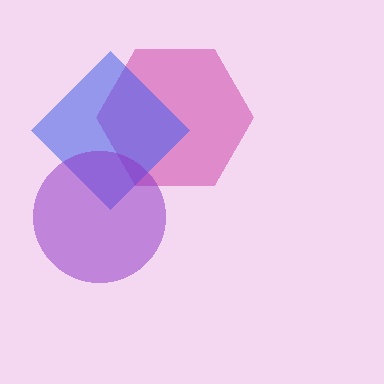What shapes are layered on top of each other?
The layered shapes are: a magenta hexagon, a blue diamond, a purple circle.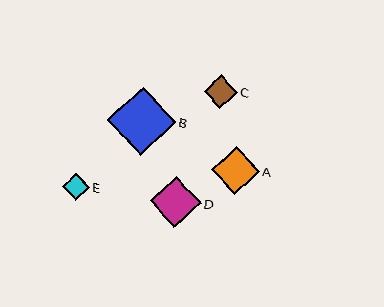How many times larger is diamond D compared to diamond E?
Diamond D is approximately 1.9 times the size of diamond E.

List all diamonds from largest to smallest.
From largest to smallest: B, D, A, C, E.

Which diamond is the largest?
Diamond B is the largest with a size of approximately 69 pixels.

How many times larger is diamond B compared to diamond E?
Diamond B is approximately 2.5 times the size of diamond E.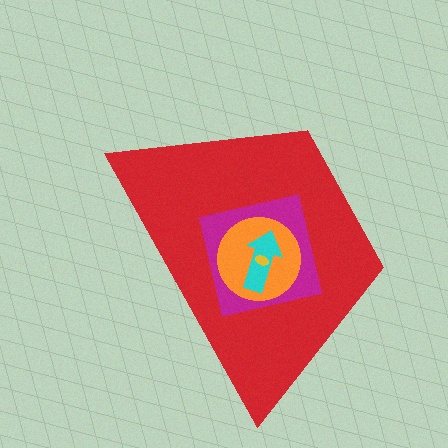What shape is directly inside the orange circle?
The cyan arrow.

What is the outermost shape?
The red trapezoid.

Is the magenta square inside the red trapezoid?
Yes.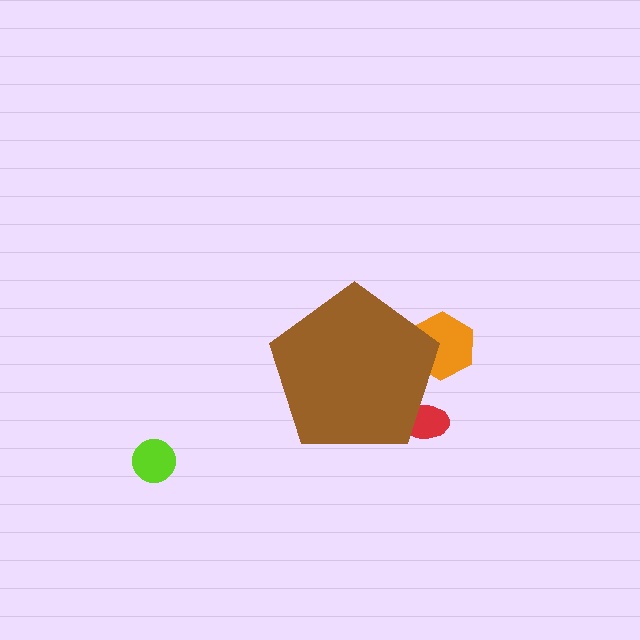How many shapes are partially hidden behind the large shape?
2 shapes are partially hidden.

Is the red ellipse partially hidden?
Yes, the red ellipse is partially hidden behind the brown pentagon.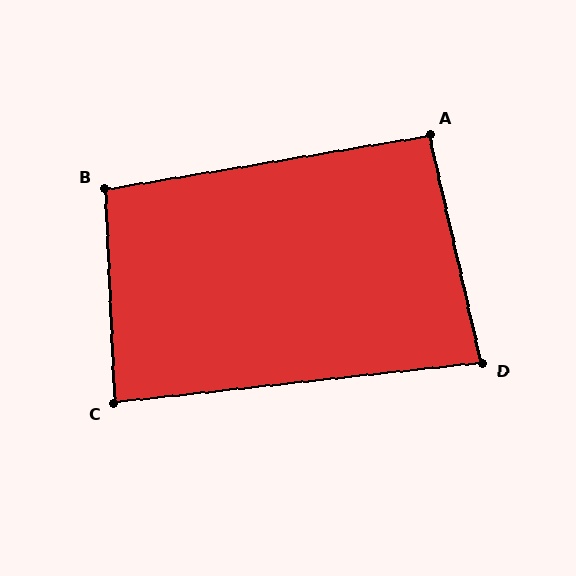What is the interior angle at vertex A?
Approximately 94 degrees (approximately right).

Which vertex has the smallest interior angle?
D, at approximately 83 degrees.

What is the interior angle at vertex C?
Approximately 86 degrees (approximately right).